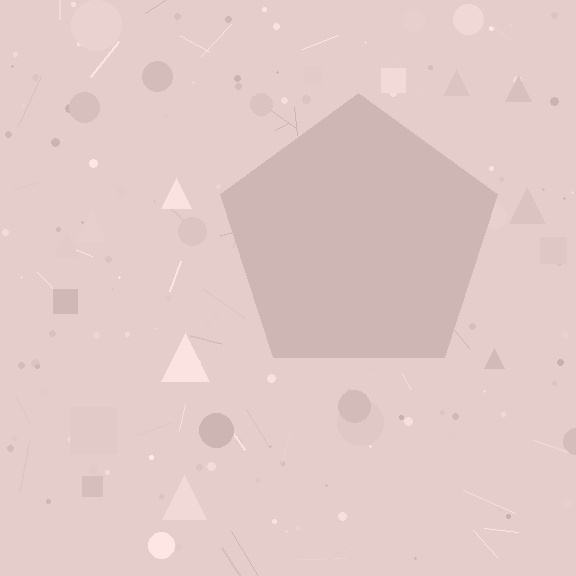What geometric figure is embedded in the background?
A pentagon is embedded in the background.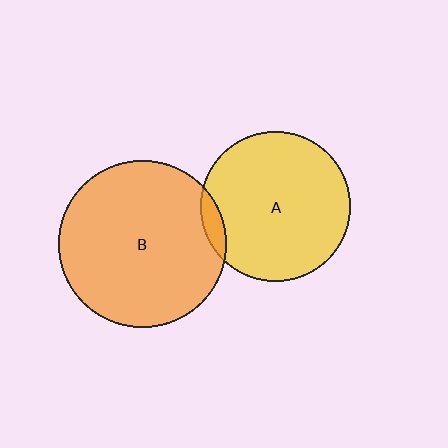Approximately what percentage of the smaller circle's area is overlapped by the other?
Approximately 5%.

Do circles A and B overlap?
Yes.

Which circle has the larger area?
Circle B (orange).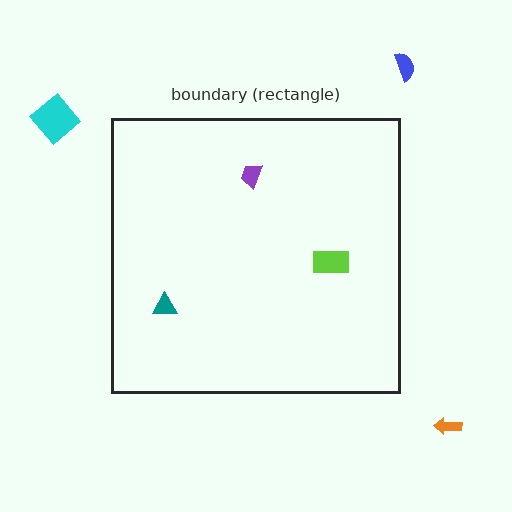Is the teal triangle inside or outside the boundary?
Inside.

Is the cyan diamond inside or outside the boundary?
Outside.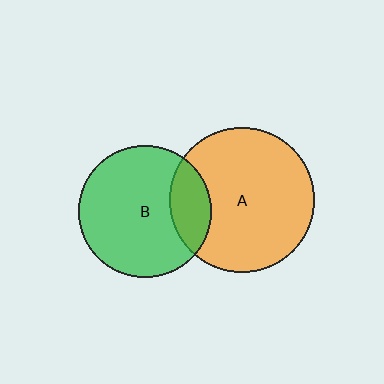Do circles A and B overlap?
Yes.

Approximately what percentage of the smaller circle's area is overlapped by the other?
Approximately 20%.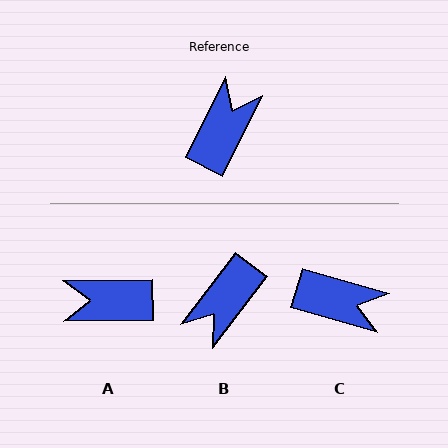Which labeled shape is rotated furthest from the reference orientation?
B, about 169 degrees away.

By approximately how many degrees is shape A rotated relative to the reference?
Approximately 117 degrees counter-clockwise.